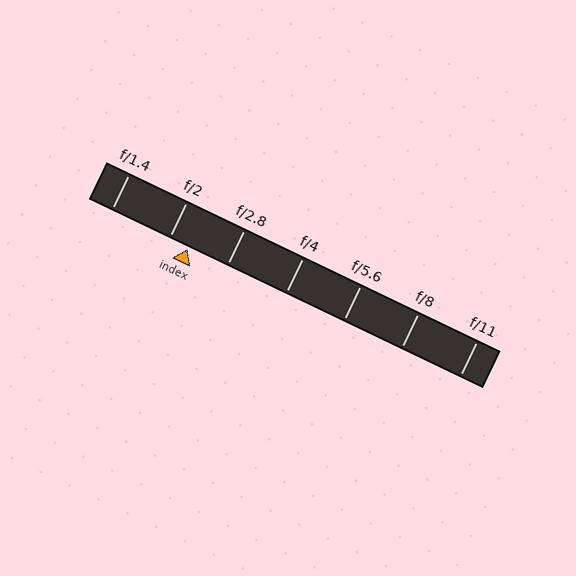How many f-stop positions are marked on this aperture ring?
There are 7 f-stop positions marked.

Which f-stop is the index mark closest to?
The index mark is closest to f/2.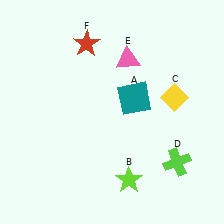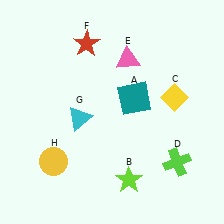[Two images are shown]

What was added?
A cyan triangle (G), a yellow circle (H) were added in Image 2.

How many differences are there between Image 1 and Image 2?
There are 2 differences between the two images.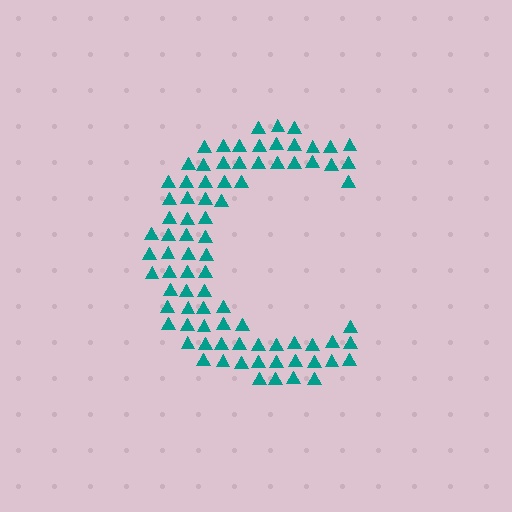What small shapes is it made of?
It is made of small triangles.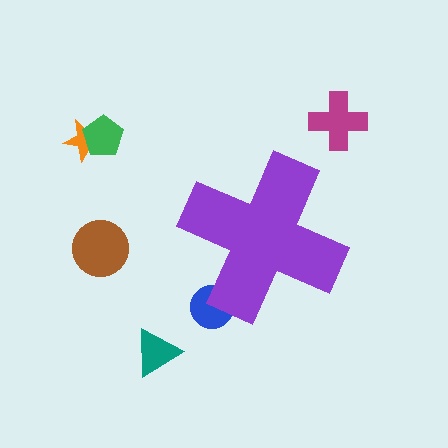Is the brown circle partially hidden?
No, the brown circle is fully visible.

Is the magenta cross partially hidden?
No, the magenta cross is fully visible.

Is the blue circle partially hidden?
Yes, the blue circle is partially hidden behind the purple cross.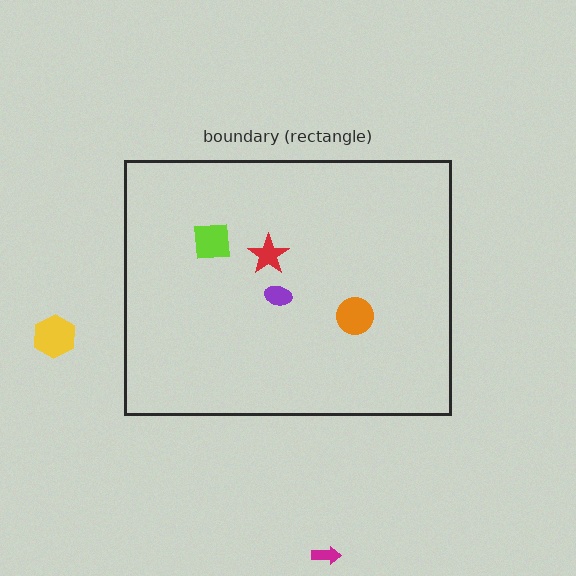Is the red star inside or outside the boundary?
Inside.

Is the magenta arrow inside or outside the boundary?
Outside.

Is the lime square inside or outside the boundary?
Inside.